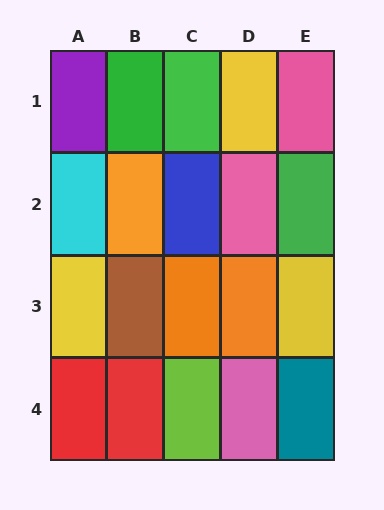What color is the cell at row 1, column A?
Purple.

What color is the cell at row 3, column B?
Brown.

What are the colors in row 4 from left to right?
Red, red, lime, pink, teal.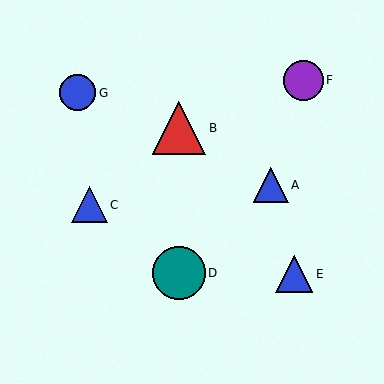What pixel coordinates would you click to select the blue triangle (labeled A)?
Click at (271, 185) to select the blue triangle A.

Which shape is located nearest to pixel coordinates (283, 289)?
The blue triangle (labeled E) at (294, 274) is nearest to that location.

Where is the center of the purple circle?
The center of the purple circle is at (303, 80).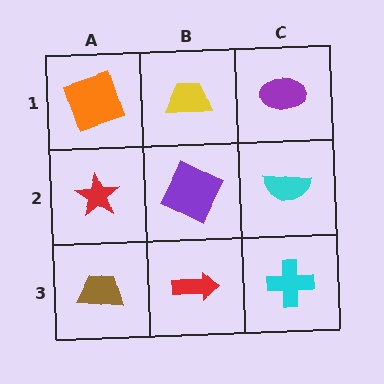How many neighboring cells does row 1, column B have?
3.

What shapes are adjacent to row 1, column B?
A purple square (row 2, column B), an orange square (row 1, column A), a purple ellipse (row 1, column C).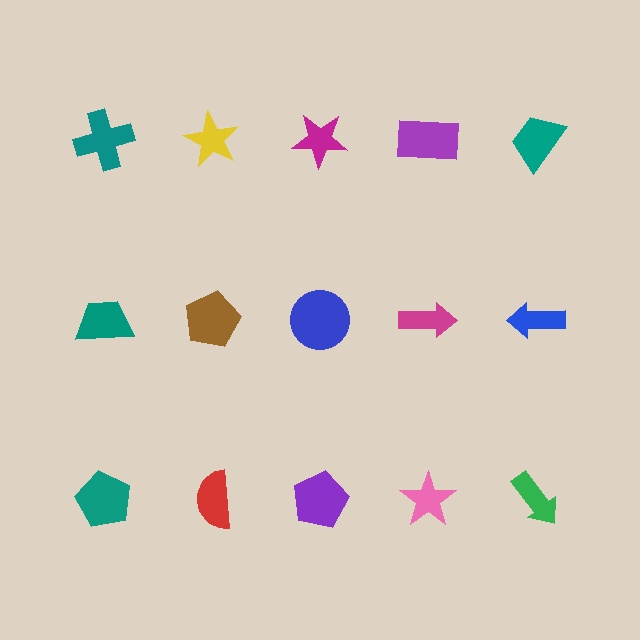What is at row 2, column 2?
A brown pentagon.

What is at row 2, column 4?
A magenta arrow.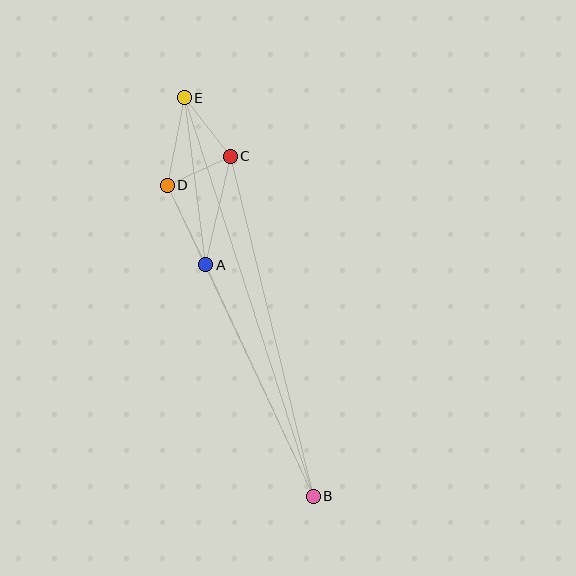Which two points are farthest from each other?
Points B and E are farthest from each other.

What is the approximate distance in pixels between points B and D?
The distance between B and D is approximately 343 pixels.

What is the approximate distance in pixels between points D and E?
The distance between D and E is approximately 89 pixels.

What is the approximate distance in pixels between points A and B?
The distance between A and B is approximately 255 pixels.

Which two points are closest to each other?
Points C and D are closest to each other.